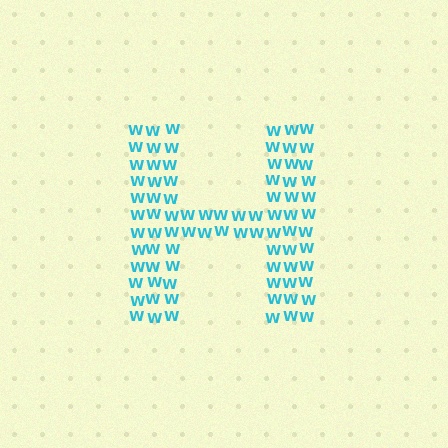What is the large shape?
The large shape is the letter H.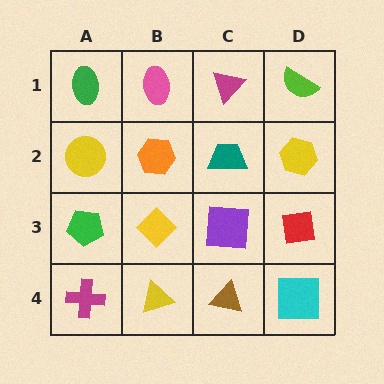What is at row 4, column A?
A magenta cross.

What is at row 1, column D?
A lime semicircle.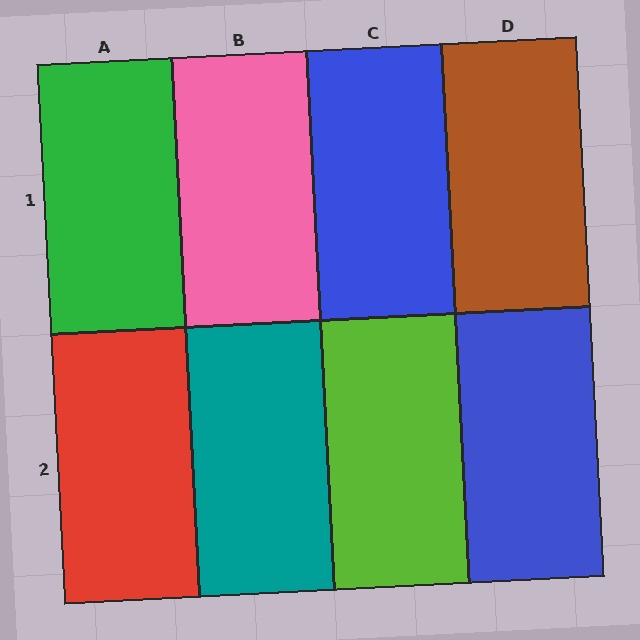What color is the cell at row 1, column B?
Pink.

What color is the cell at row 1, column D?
Brown.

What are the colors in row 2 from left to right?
Red, teal, lime, blue.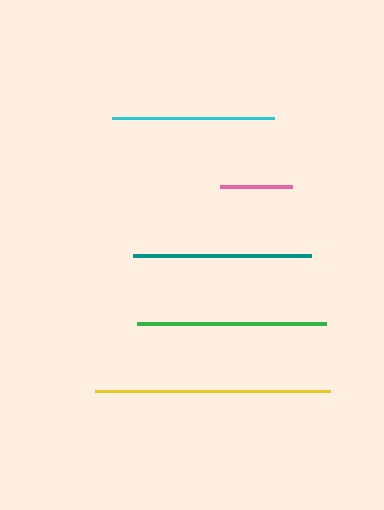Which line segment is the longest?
The yellow line is the longest at approximately 235 pixels.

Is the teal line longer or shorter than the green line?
The green line is longer than the teal line.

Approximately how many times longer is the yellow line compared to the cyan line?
The yellow line is approximately 1.5 times the length of the cyan line.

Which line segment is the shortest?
The pink line is the shortest at approximately 72 pixels.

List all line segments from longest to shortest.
From longest to shortest: yellow, green, teal, cyan, pink.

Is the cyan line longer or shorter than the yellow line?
The yellow line is longer than the cyan line.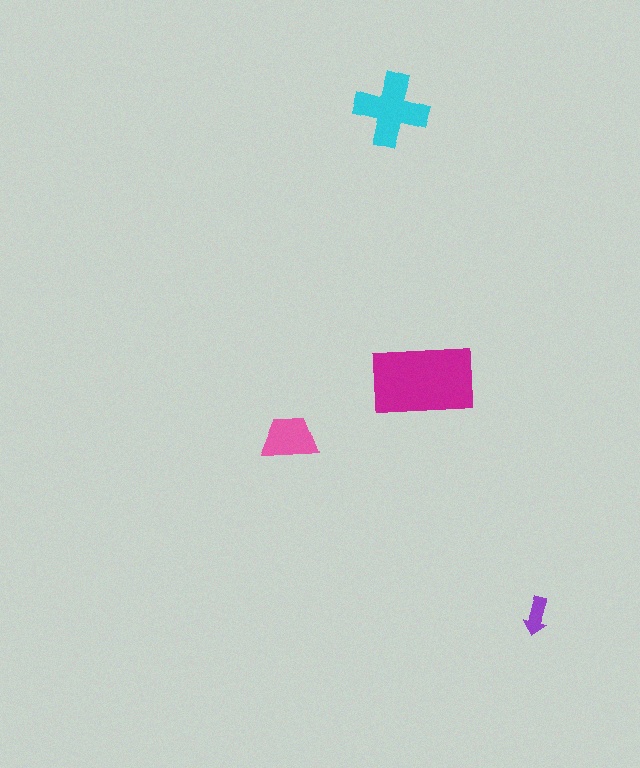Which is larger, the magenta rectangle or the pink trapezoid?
The magenta rectangle.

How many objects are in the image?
There are 4 objects in the image.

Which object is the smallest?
The purple arrow.